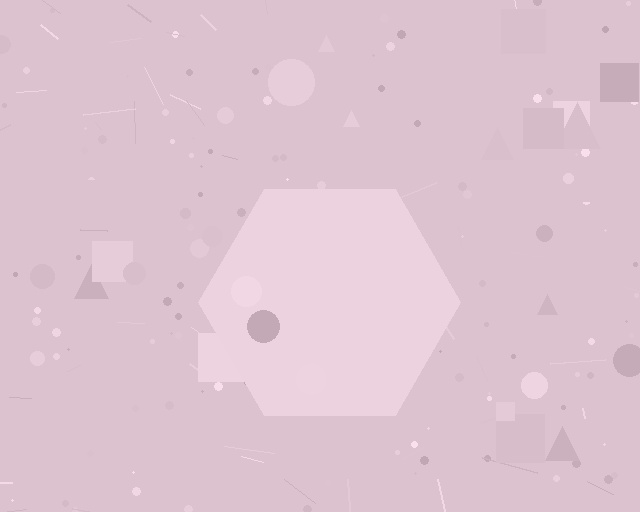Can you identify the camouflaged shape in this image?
The camouflaged shape is a hexagon.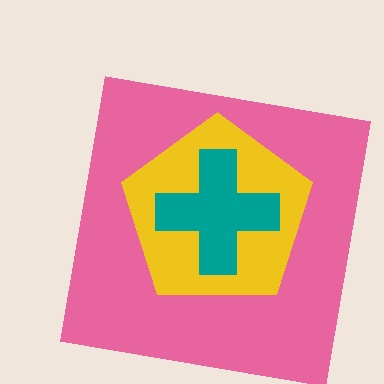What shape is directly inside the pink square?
The yellow pentagon.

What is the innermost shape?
The teal cross.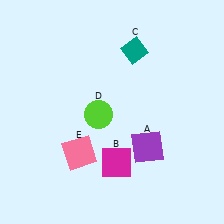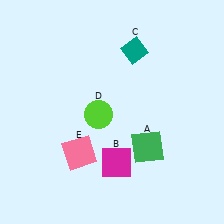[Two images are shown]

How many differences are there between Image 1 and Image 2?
There is 1 difference between the two images.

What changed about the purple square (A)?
In Image 1, A is purple. In Image 2, it changed to green.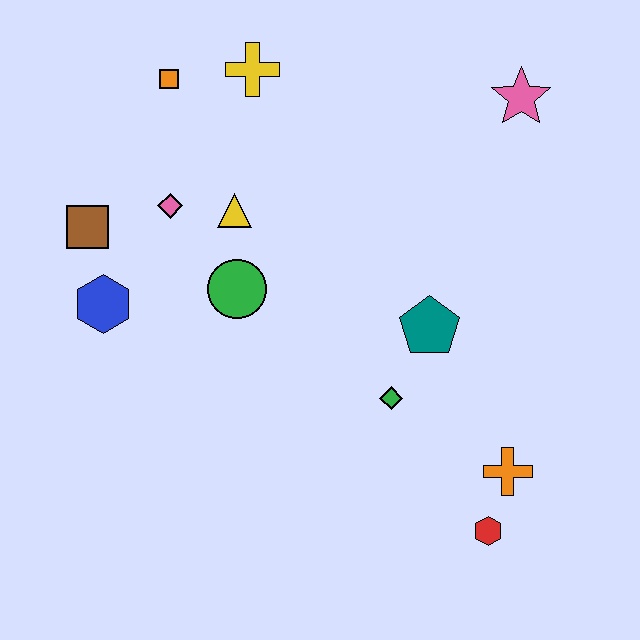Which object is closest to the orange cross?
The red hexagon is closest to the orange cross.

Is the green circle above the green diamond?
Yes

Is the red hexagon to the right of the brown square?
Yes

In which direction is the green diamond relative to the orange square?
The green diamond is below the orange square.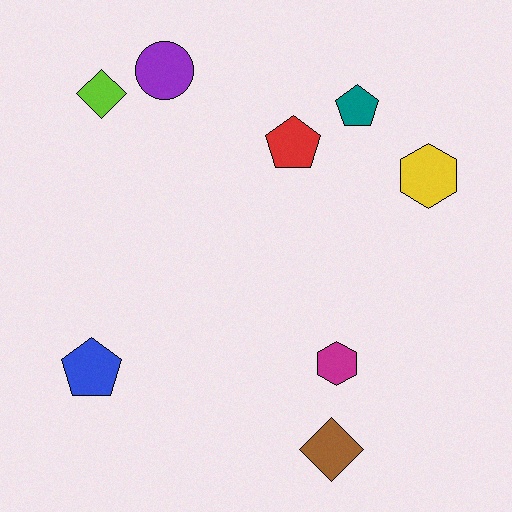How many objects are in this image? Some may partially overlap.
There are 8 objects.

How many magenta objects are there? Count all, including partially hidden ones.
There is 1 magenta object.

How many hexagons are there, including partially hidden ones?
There are 2 hexagons.